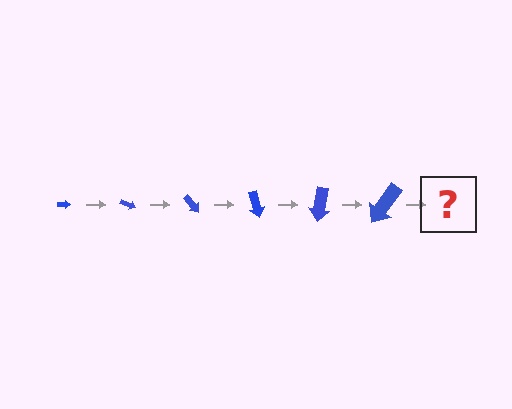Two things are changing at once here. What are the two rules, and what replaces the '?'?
The two rules are that the arrow grows larger each step and it rotates 25 degrees each step. The '?' should be an arrow, larger than the previous one and rotated 150 degrees from the start.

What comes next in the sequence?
The next element should be an arrow, larger than the previous one and rotated 150 degrees from the start.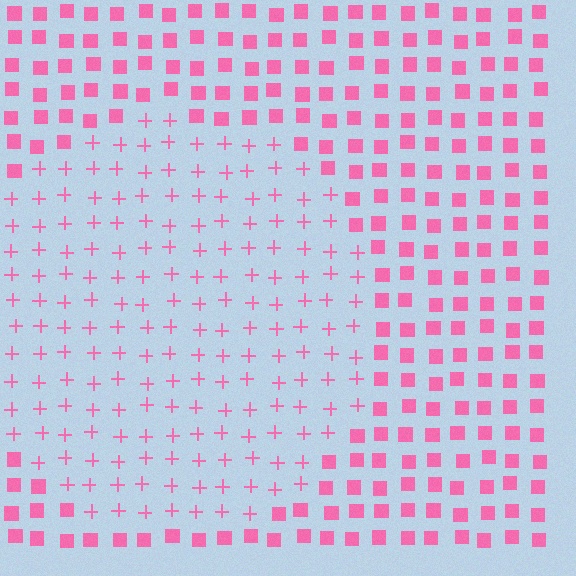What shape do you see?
I see a circle.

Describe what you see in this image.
The image is filled with small pink elements arranged in a uniform grid. A circle-shaped region contains plus signs, while the surrounding area contains squares. The boundary is defined purely by the change in element shape.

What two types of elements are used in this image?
The image uses plus signs inside the circle region and squares outside it.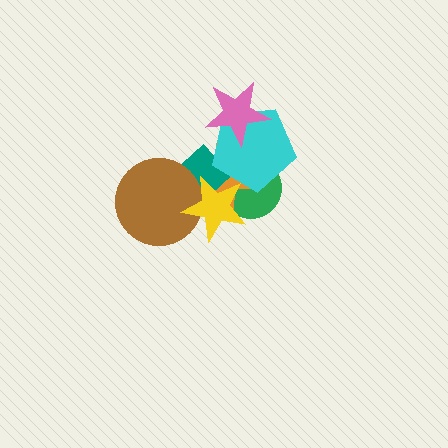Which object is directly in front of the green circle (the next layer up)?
The orange cross is directly in front of the green circle.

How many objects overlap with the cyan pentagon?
5 objects overlap with the cyan pentagon.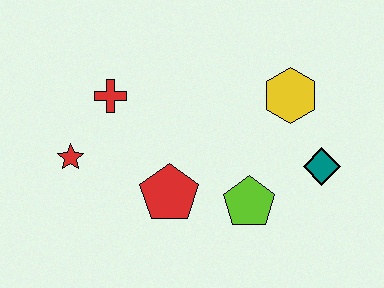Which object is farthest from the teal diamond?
The red star is farthest from the teal diamond.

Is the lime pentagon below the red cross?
Yes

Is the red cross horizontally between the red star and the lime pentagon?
Yes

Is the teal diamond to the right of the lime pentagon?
Yes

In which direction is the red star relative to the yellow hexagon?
The red star is to the left of the yellow hexagon.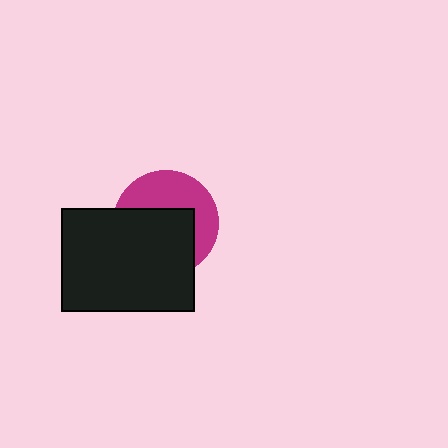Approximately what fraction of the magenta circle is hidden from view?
Roughly 56% of the magenta circle is hidden behind the black rectangle.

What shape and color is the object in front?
The object in front is a black rectangle.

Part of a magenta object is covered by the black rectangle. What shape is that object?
It is a circle.